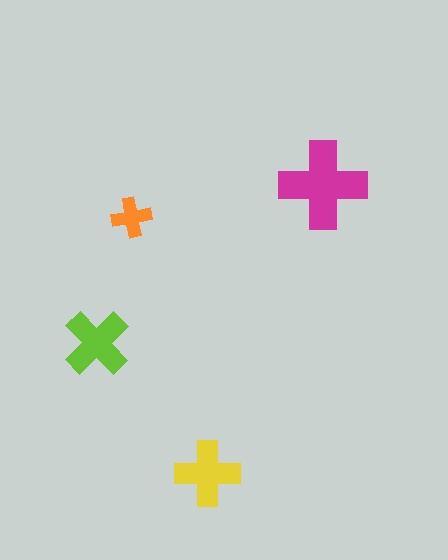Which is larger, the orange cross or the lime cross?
The lime one.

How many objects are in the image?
There are 4 objects in the image.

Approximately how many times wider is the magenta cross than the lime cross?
About 1.5 times wider.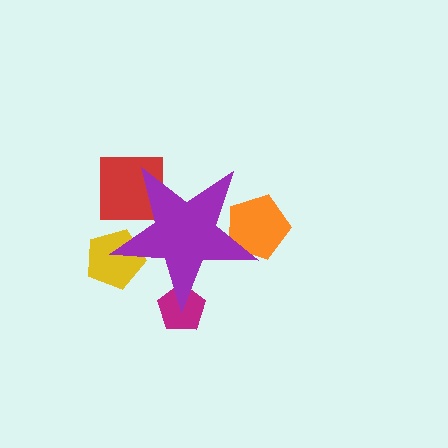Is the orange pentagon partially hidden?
Yes, the orange pentagon is partially hidden behind the purple star.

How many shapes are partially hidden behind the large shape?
4 shapes are partially hidden.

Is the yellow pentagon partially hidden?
Yes, the yellow pentagon is partially hidden behind the purple star.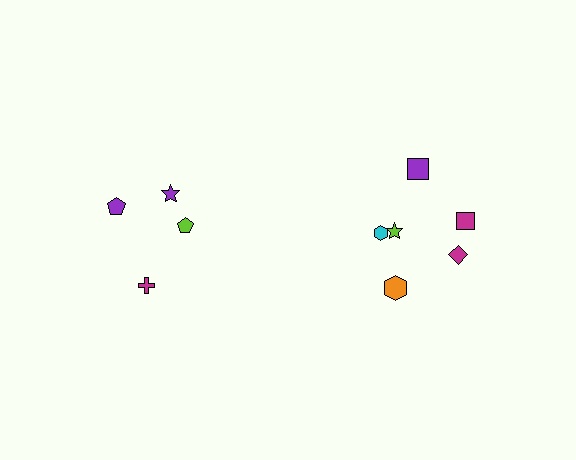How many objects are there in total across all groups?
There are 10 objects.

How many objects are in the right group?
There are 6 objects.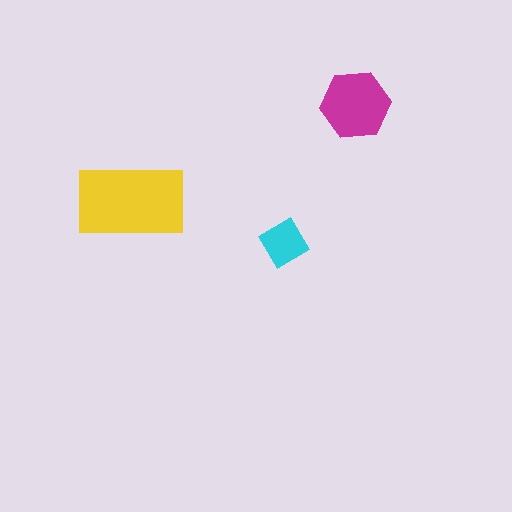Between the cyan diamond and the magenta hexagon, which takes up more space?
The magenta hexagon.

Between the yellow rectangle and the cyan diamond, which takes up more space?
The yellow rectangle.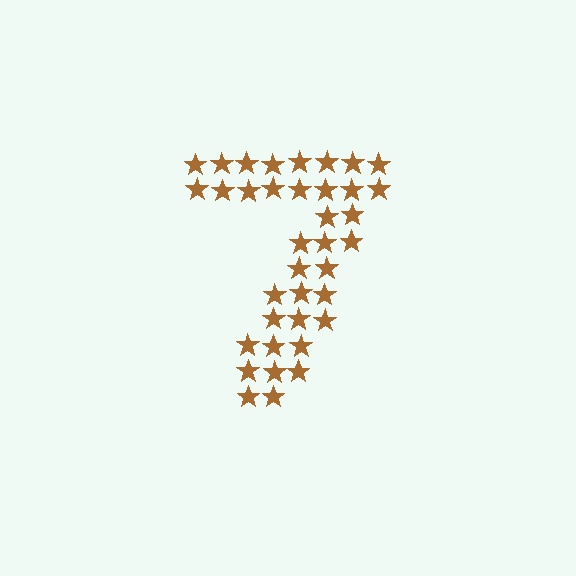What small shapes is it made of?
It is made of small stars.